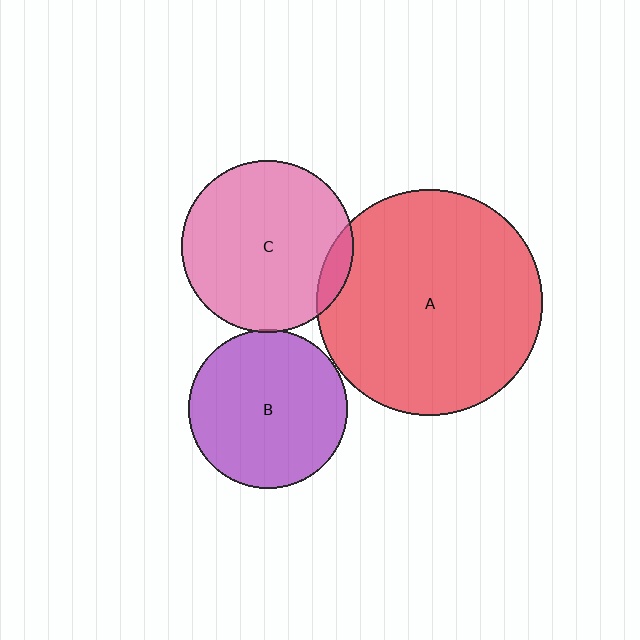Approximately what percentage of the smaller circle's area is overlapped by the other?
Approximately 5%.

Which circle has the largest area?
Circle A (red).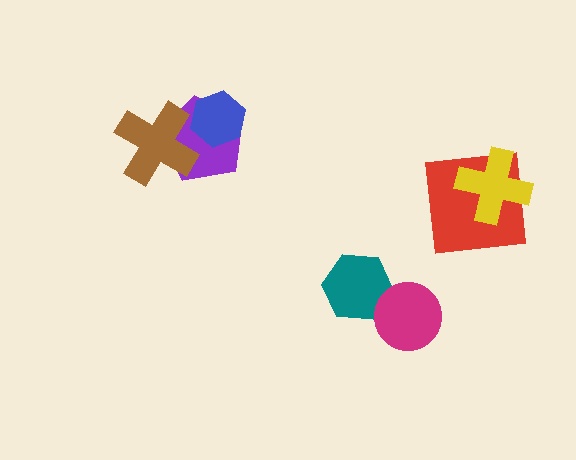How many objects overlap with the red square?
1 object overlaps with the red square.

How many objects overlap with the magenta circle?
1 object overlaps with the magenta circle.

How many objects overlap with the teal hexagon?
1 object overlaps with the teal hexagon.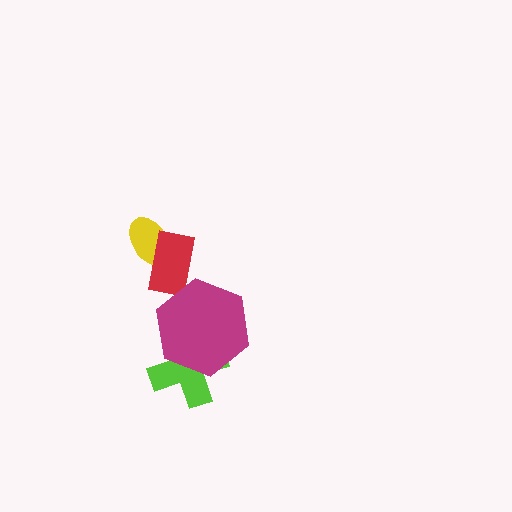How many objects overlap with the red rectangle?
2 objects overlap with the red rectangle.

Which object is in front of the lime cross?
The magenta hexagon is in front of the lime cross.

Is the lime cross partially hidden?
Yes, it is partially covered by another shape.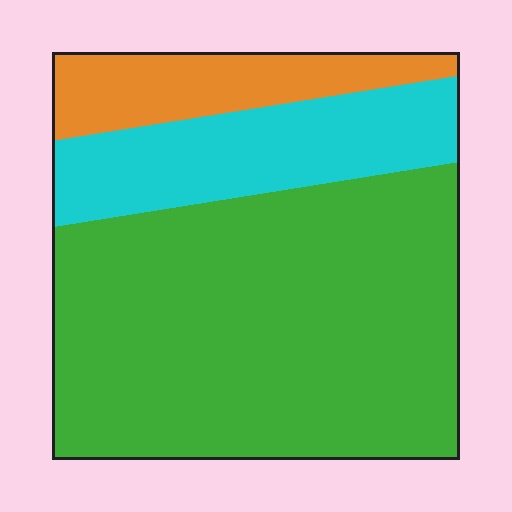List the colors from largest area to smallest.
From largest to smallest: green, cyan, orange.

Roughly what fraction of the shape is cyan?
Cyan takes up about one fifth (1/5) of the shape.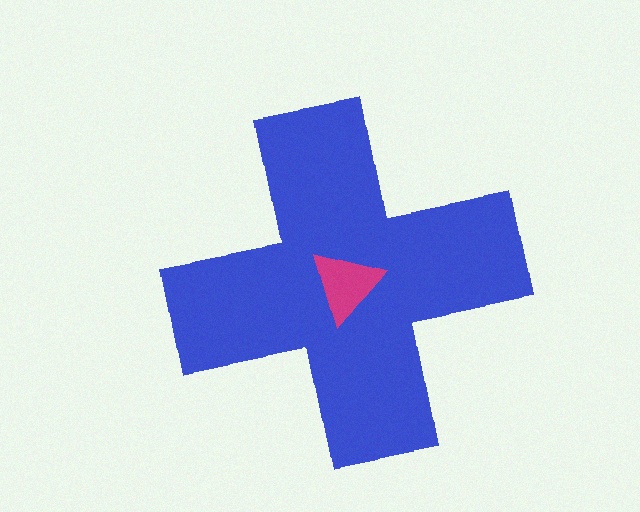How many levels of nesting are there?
2.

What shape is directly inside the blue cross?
The magenta triangle.